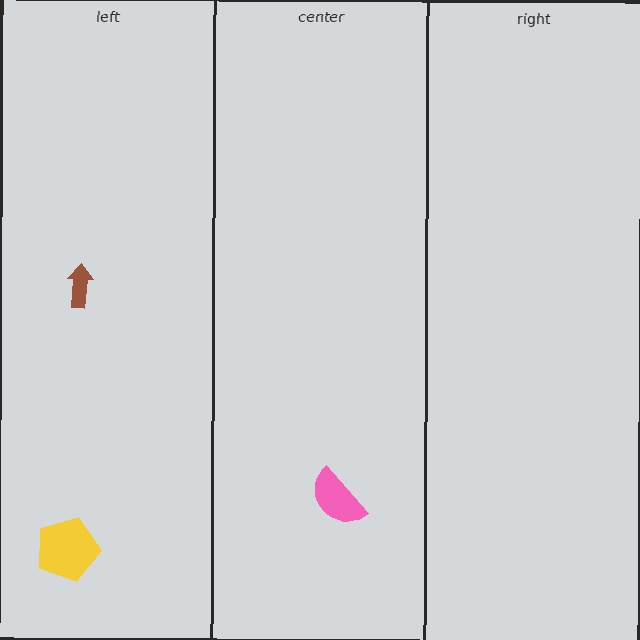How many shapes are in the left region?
2.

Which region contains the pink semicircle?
The center region.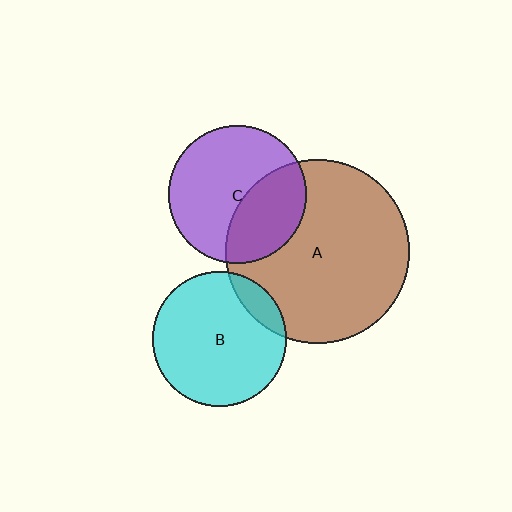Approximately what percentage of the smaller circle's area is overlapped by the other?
Approximately 35%.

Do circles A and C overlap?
Yes.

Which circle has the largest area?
Circle A (brown).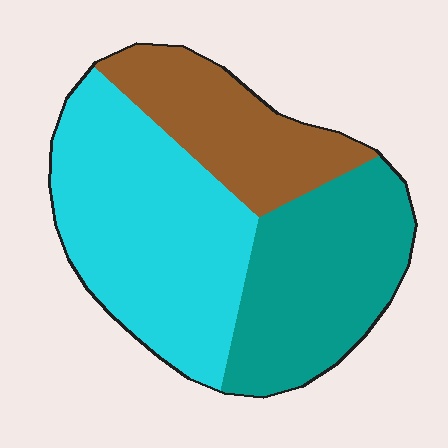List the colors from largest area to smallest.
From largest to smallest: cyan, teal, brown.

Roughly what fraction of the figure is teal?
Teal takes up between a sixth and a third of the figure.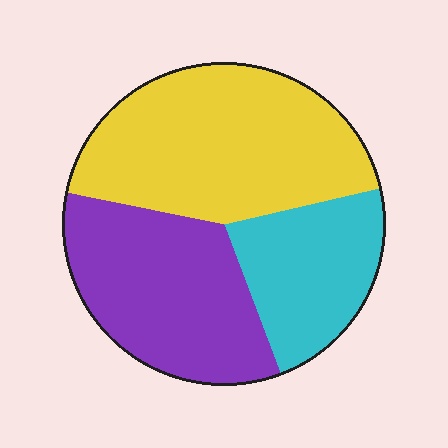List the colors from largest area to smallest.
From largest to smallest: yellow, purple, cyan.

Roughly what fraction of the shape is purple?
Purple takes up about one third (1/3) of the shape.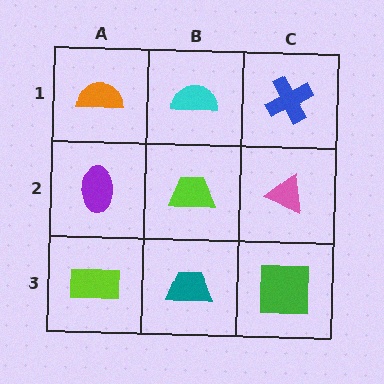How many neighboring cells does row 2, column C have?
3.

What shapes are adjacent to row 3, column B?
A lime trapezoid (row 2, column B), a lime rectangle (row 3, column A), a green square (row 3, column C).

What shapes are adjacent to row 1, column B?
A lime trapezoid (row 2, column B), an orange semicircle (row 1, column A), a blue cross (row 1, column C).